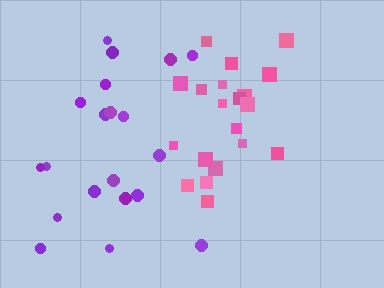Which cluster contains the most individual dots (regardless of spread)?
Pink (20).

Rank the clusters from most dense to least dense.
pink, purple.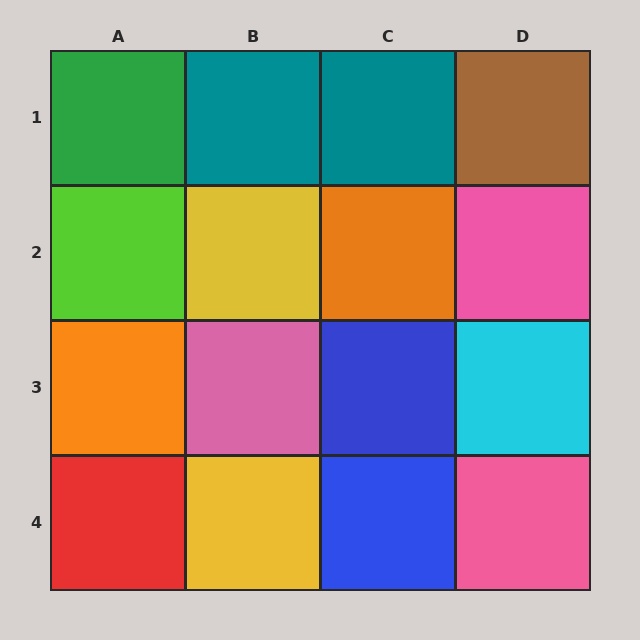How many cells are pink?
3 cells are pink.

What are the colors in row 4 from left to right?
Red, yellow, blue, pink.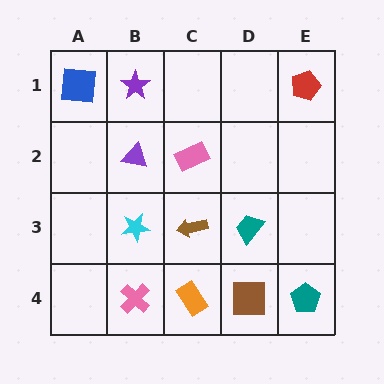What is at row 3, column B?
A cyan star.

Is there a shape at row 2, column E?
No, that cell is empty.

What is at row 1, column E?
A red pentagon.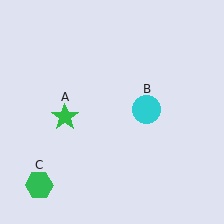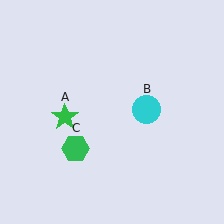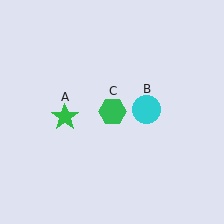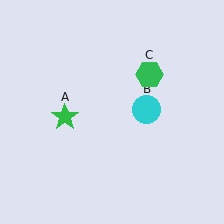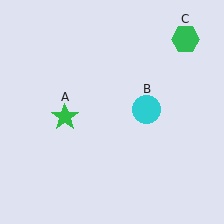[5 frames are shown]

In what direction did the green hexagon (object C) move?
The green hexagon (object C) moved up and to the right.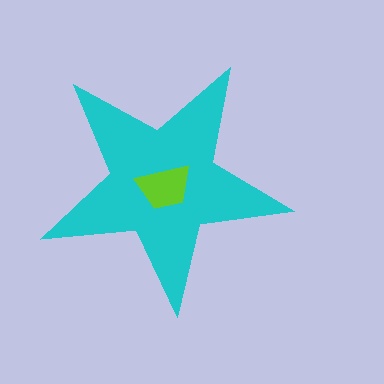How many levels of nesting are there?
2.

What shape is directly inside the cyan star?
The lime trapezoid.